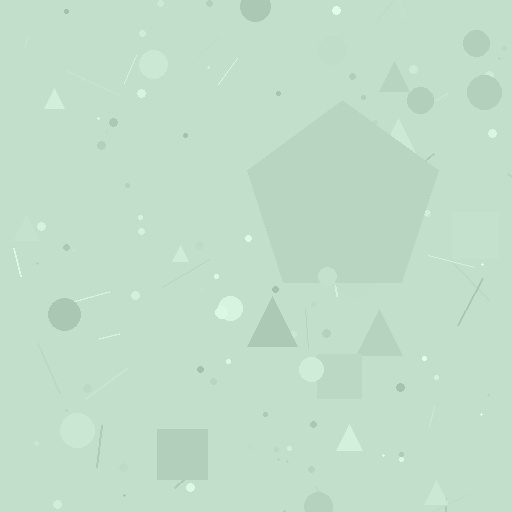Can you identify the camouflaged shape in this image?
The camouflaged shape is a pentagon.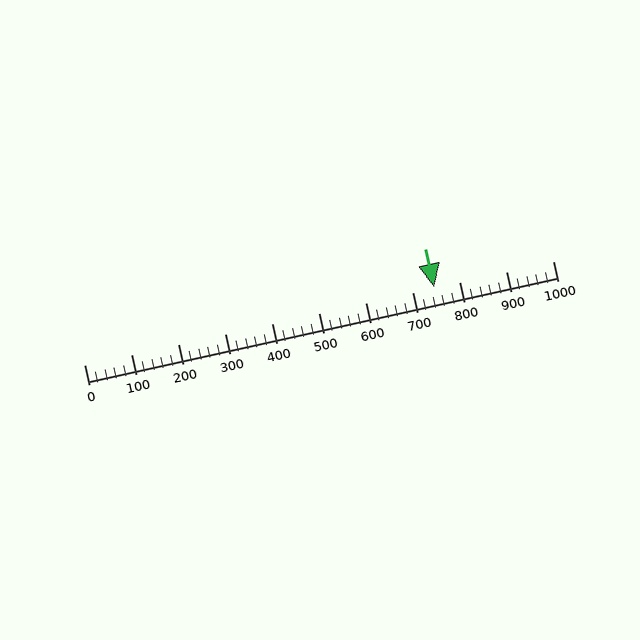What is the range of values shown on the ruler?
The ruler shows values from 0 to 1000.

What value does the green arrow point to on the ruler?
The green arrow points to approximately 747.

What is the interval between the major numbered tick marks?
The major tick marks are spaced 100 units apart.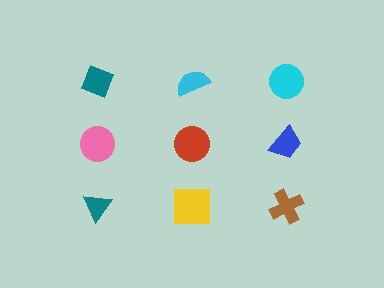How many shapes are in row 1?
3 shapes.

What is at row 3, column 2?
A yellow square.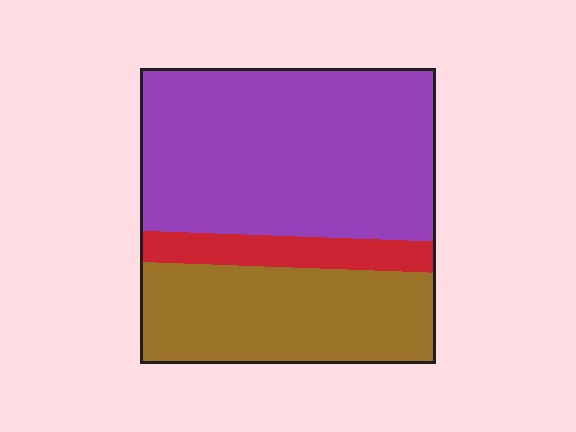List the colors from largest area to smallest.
From largest to smallest: purple, brown, red.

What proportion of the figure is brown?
Brown takes up about one third (1/3) of the figure.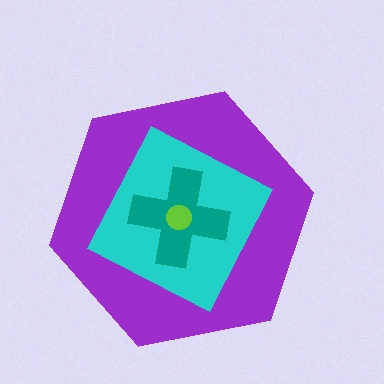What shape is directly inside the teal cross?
The lime circle.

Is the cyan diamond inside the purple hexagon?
Yes.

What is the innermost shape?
The lime circle.